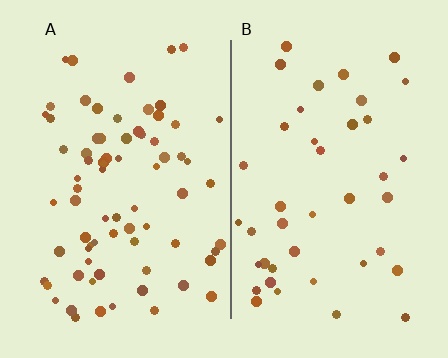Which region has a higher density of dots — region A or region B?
A (the left).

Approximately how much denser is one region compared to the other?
Approximately 1.8× — region A over region B.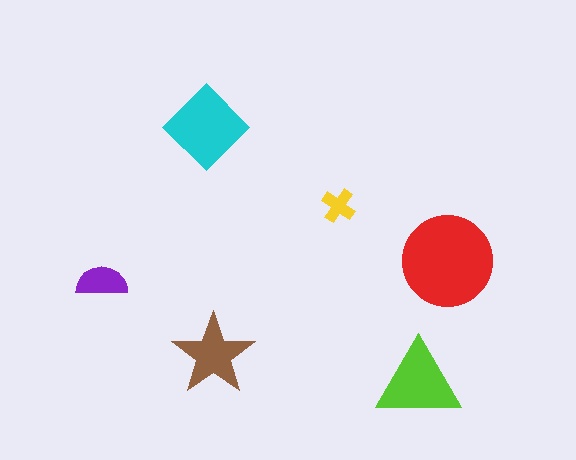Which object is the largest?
The red circle.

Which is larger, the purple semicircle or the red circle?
The red circle.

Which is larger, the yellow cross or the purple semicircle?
The purple semicircle.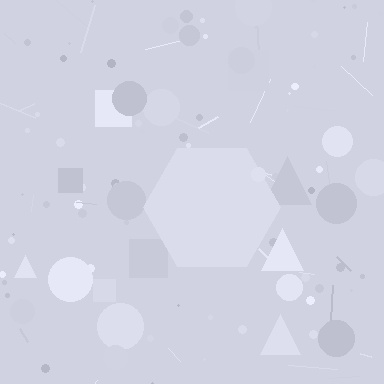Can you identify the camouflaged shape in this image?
The camouflaged shape is a hexagon.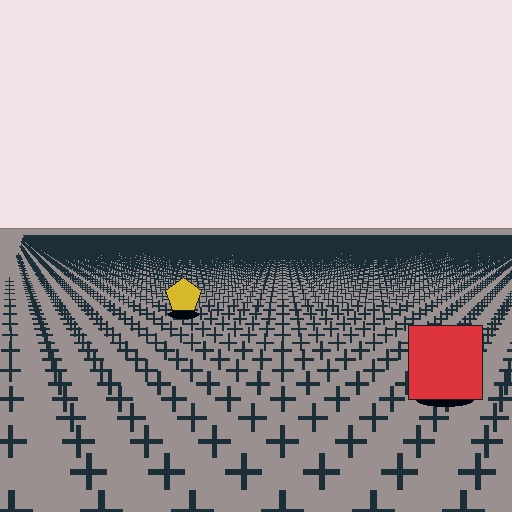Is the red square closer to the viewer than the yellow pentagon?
Yes. The red square is closer — you can tell from the texture gradient: the ground texture is coarser near it.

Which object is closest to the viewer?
The red square is closest. The texture marks near it are larger and more spread out.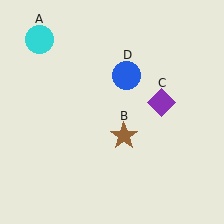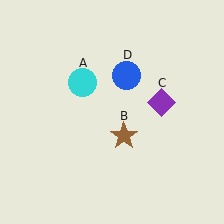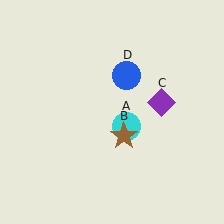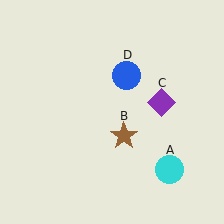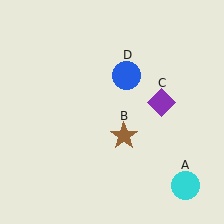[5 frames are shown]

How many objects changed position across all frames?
1 object changed position: cyan circle (object A).